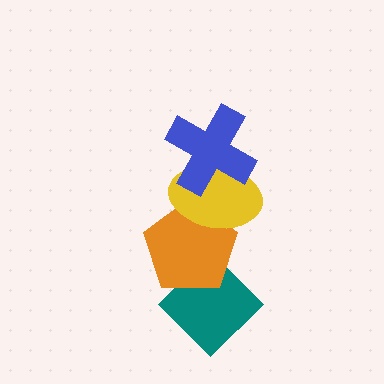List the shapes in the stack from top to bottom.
From top to bottom: the blue cross, the yellow ellipse, the orange pentagon, the teal diamond.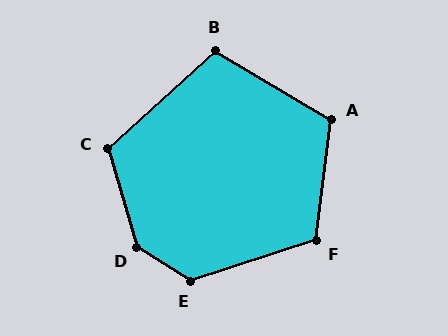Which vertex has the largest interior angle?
D, at approximately 139 degrees.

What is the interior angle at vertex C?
Approximately 116 degrees (obtuse).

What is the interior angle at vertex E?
Approximately 130 degrees (obtuse).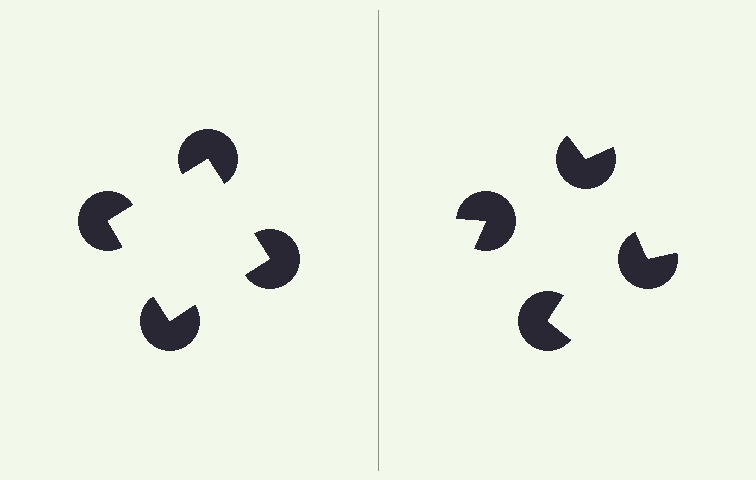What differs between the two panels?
The pac-man discs are positioned identically on both sides; only the wedge orientations differ. On the left they align to a square; on the right they are misaligned.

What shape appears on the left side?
An illusory square.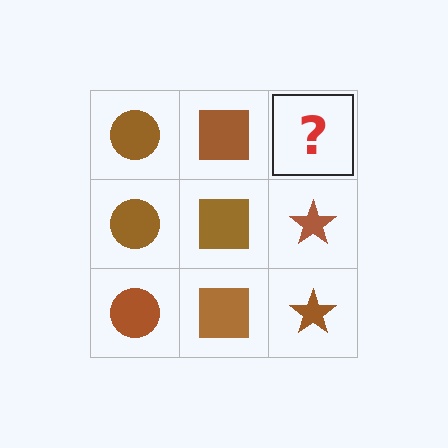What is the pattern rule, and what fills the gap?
The rule is that each column has a consistent shape. The gap should be filled with a brown star.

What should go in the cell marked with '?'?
The missing cell should contain a brown star.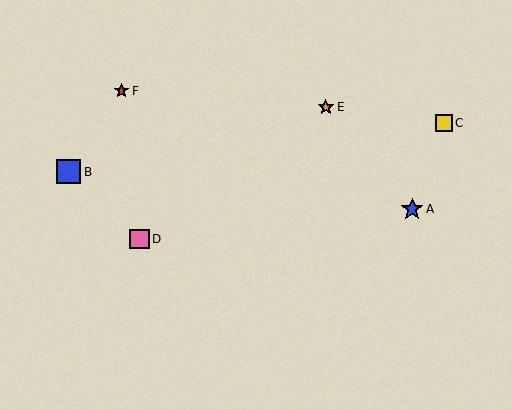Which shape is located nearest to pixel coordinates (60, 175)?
The blue square (labeled B) at (69, 172) is nearest to that location.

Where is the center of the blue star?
The center of the blue star is at (412, 209).